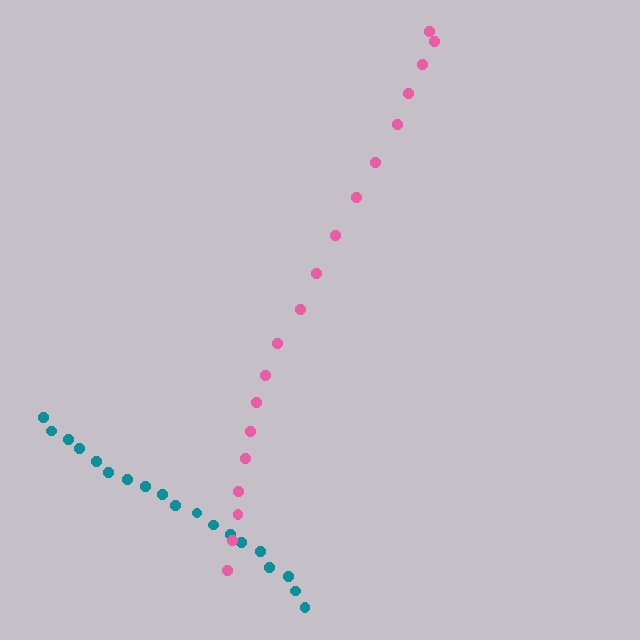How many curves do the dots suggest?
There are 2 distinct paths.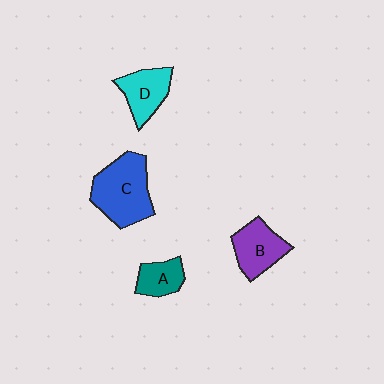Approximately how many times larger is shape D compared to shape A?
Approximately 1.4 times.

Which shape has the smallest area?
Shape A (teal).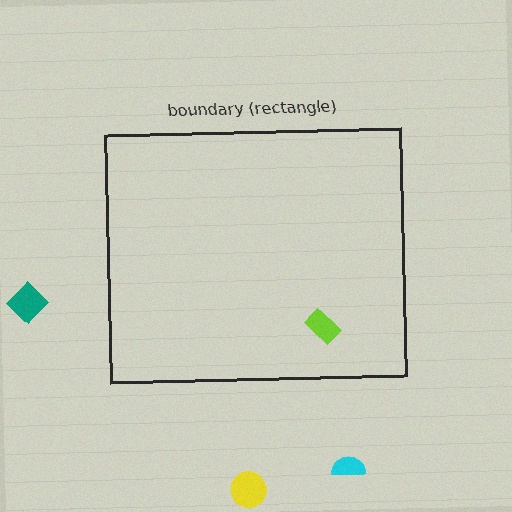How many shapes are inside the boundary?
1 inside, 3 outside.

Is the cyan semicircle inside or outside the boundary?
Outside.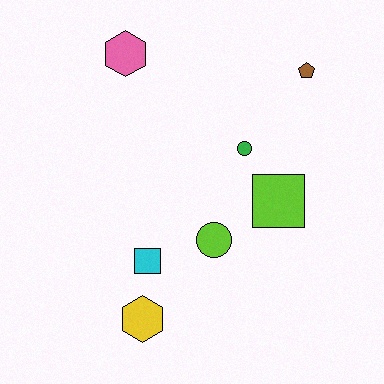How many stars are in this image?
There are no stars.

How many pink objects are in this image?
There is 1 pink object.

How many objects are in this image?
There are 7 objects.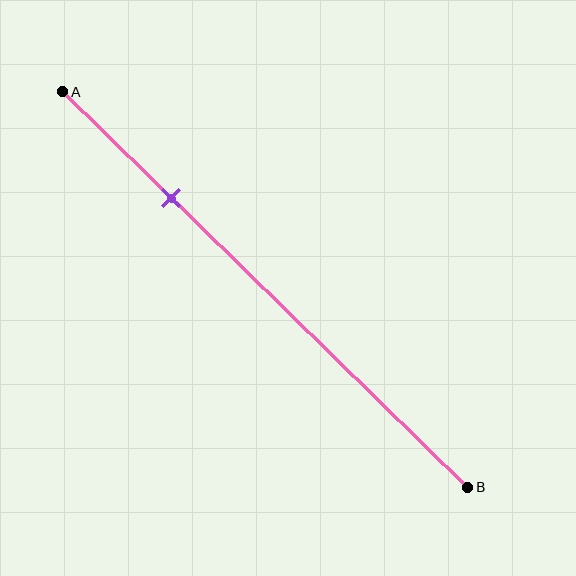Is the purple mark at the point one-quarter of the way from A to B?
Yes, the mark is approximately at the one-quarter point.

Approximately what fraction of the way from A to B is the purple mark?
The purple mark is approximately 25% of the way from A to B.